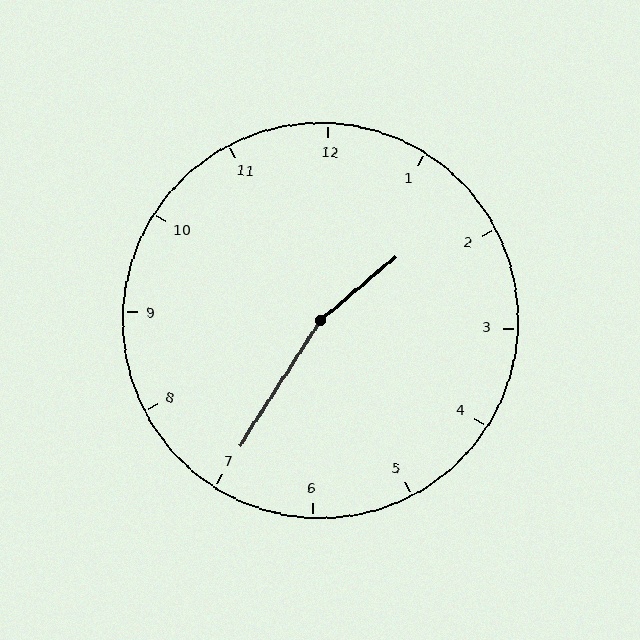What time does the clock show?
1:35.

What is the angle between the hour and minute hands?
Approximately 162 degrees.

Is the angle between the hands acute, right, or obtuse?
It is obtuse.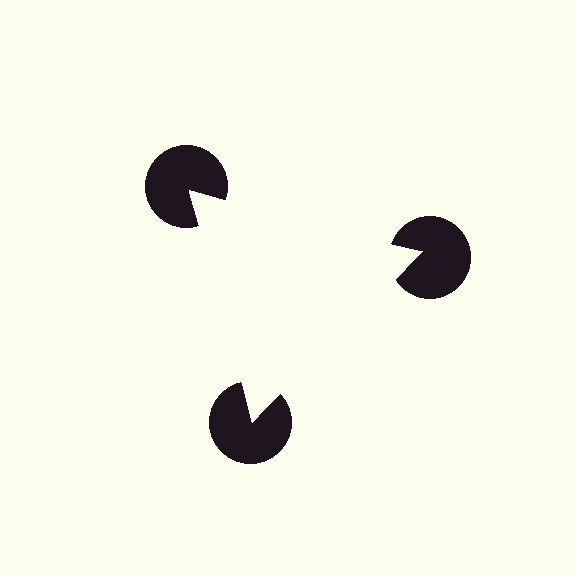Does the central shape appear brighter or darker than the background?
It typically appears slightly brighter than the background, even though no actual brightness change is drawn.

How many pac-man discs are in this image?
There are 3 — one at each vertex of the illusory triangle.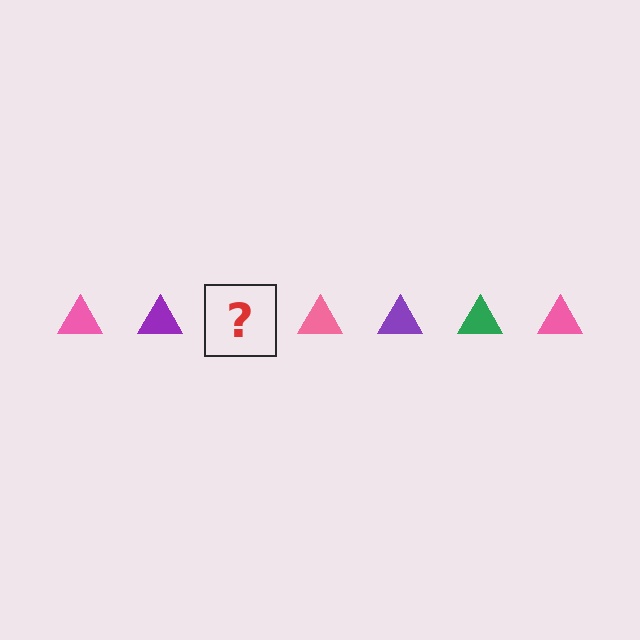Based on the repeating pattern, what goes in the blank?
The blank should be a green triangle.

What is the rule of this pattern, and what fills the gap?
The rule is that the pattern cycles through pink, purple, green triangles. The gap should be filled with a green triangle.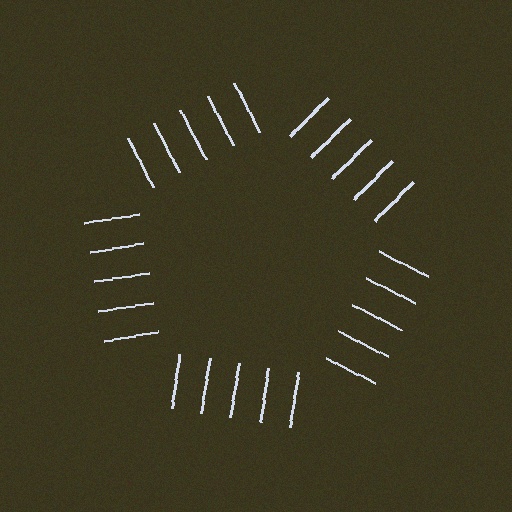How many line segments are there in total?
25 — 5 along each of the 5 edges.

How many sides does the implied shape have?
5 sides — the line-ends trace a pentagon.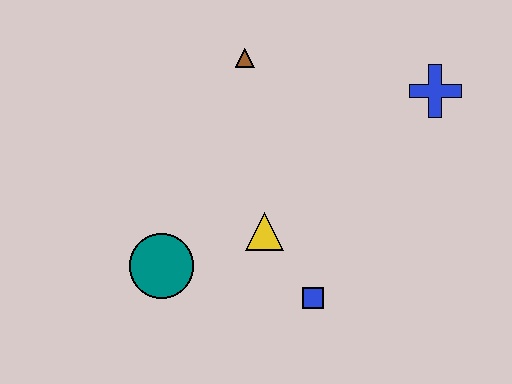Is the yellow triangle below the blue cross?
Yes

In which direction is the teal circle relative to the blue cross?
The teal circle is to the left of the blue cross.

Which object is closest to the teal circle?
The yellow triangle is closest to the teal circle.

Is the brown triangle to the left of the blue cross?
Yes